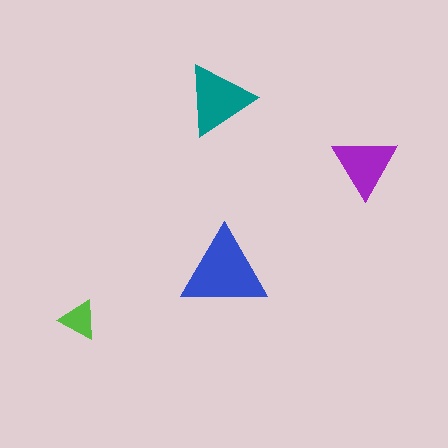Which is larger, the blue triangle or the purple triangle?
The blue one.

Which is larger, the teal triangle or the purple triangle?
The teal one.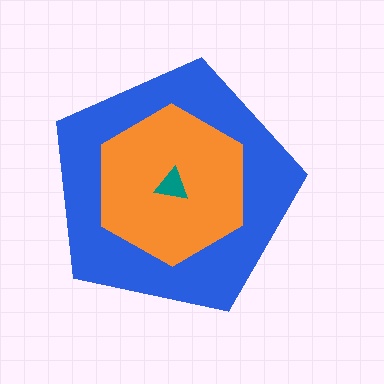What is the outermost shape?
The blue pentagon.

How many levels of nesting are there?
3.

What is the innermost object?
The teal triangle.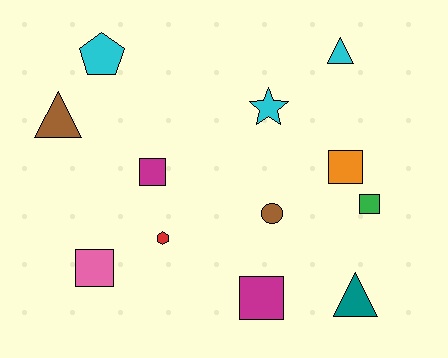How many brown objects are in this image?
There are 2 brown objects.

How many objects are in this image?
There are 12 objects.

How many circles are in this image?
There is 1 circle.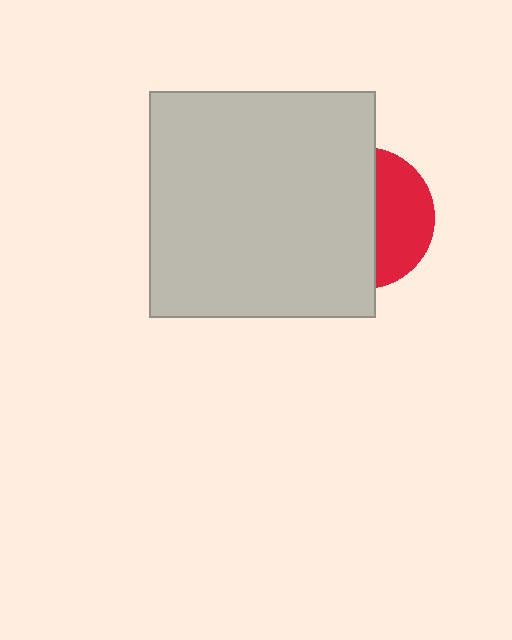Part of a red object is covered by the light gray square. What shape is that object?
It is a circle.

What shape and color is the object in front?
The object in front is a light gray square.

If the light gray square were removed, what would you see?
You would see the complete red circle.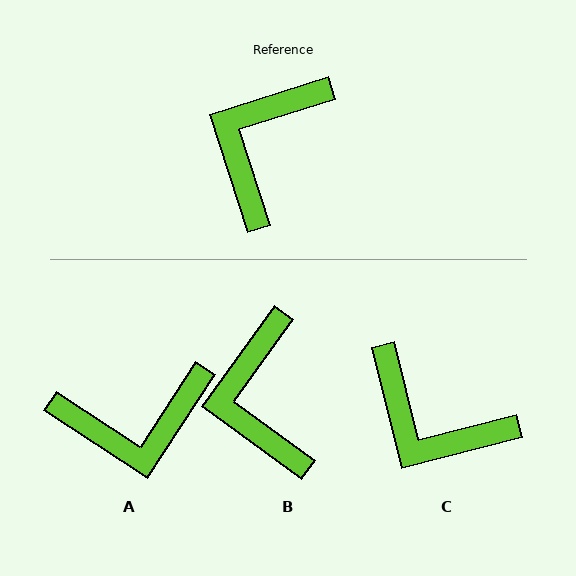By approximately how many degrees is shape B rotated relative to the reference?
Approximately 36 degrees counter-clockwise.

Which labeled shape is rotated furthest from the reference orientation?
A, about 129 degrees away.